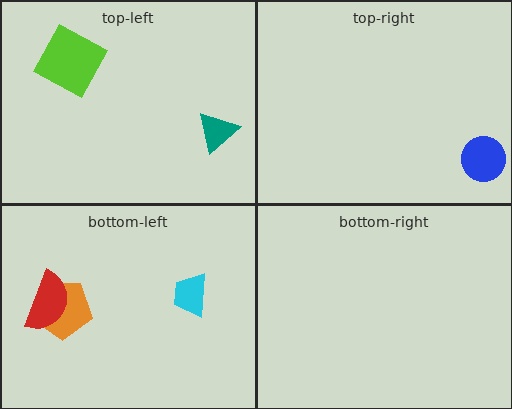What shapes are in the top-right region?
The blue circle.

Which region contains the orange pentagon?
The bottom-left region.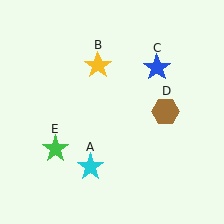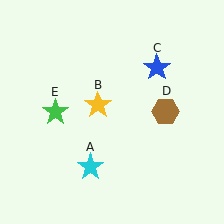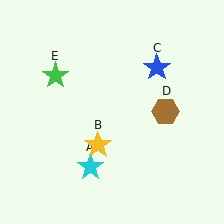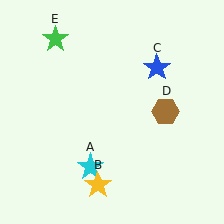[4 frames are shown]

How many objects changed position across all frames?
2 objects changed position: yellow star (object B), green star (object E).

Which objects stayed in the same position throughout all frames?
Cyan star (object A) and blue star (object C) and brown hexagon (object D) remained stationary.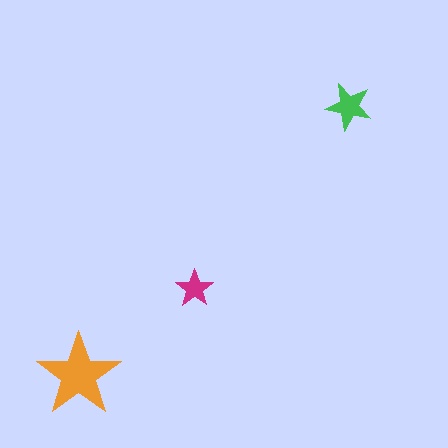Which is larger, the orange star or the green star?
The orange one.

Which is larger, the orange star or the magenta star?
The orange one.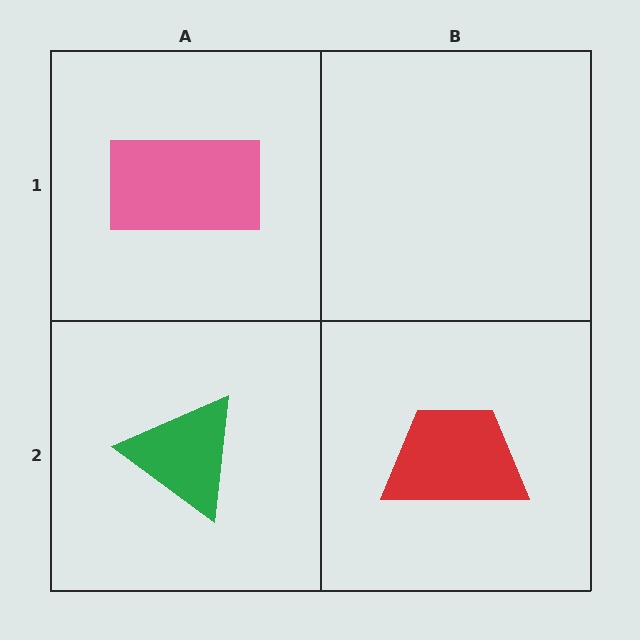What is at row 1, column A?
A pink rectangle.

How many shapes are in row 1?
1 shape.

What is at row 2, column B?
A red trapezoid.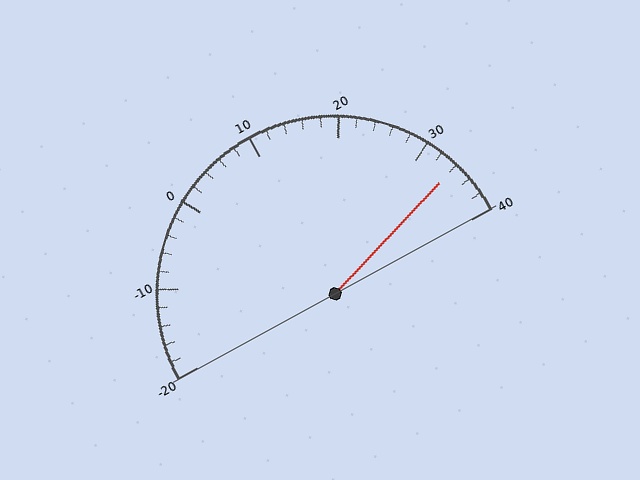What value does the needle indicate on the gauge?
The needle indicates approximately 34.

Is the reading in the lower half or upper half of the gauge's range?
The reading is in the upper half of the range (-20 to 40).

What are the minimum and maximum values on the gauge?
The gauge ranges from -20 to 40.